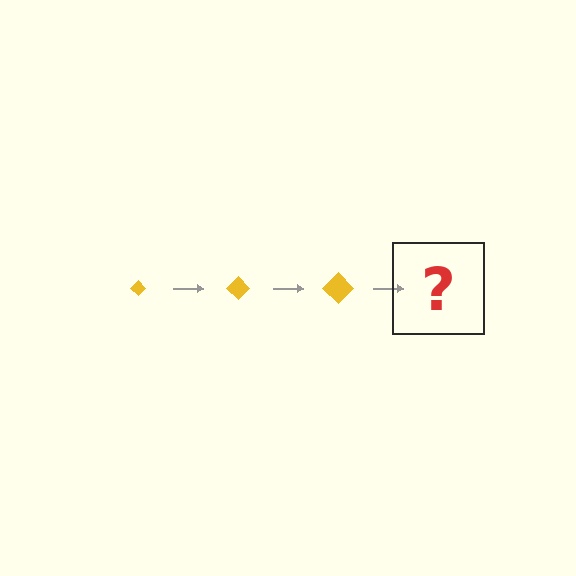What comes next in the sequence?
The next element should be a yellow diamond, larger than the previous one.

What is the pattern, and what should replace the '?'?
The pattern is that the diamond gets progressively larger each step. The '?' should be a yellow diamond, larger than the previous one.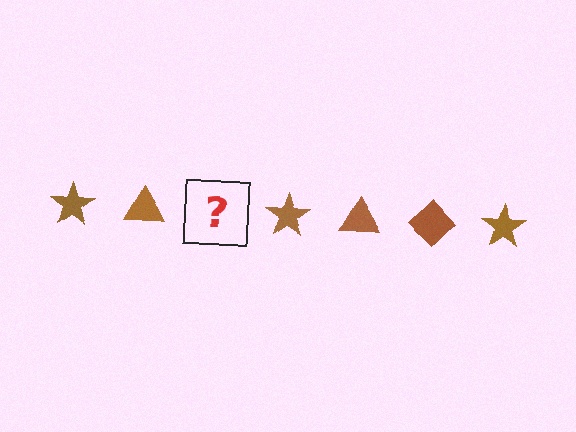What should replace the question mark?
The question mark should be replaced with a brown diamond.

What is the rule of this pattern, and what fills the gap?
The rule is that the pattern cycles through star, triangle, diamond shapes in brown. The gap should be filled with a brown diamond.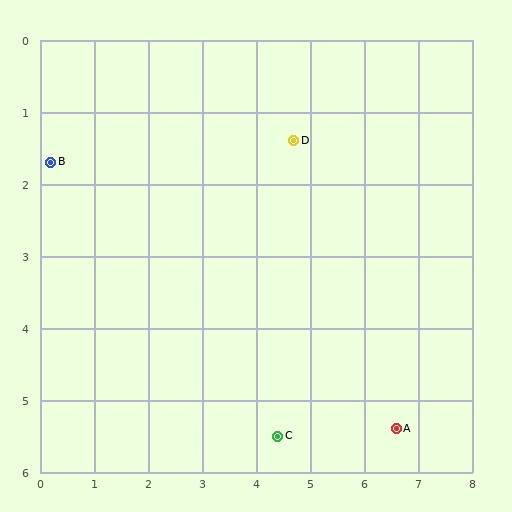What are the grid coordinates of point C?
Point C is at approximately (4.4, 5.5).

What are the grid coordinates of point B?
Point B is at approximately (0.2, 1.7).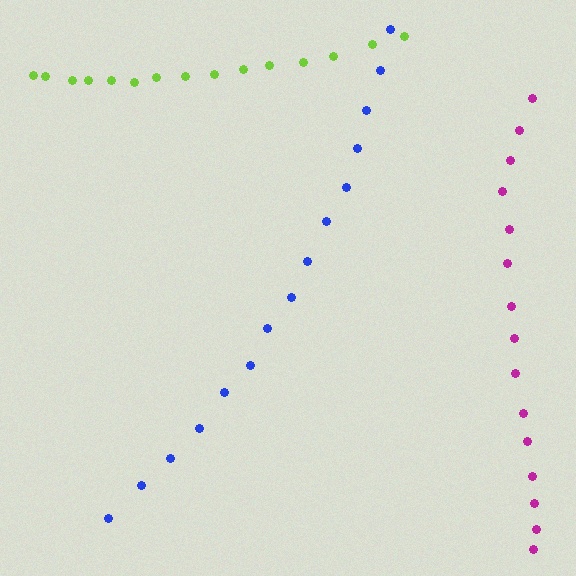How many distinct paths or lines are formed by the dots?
There are 3 distinct paths.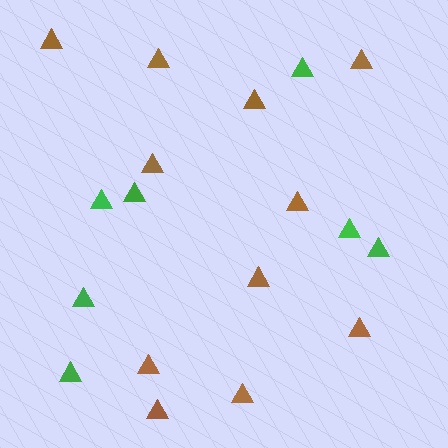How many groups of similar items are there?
There are 2 groups: one group of green triangles (7) and one group of brown triangles (11).